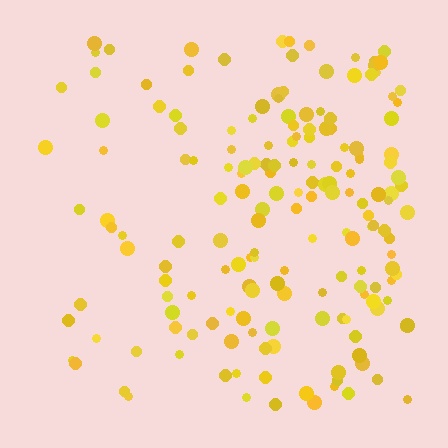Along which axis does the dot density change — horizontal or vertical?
Horizontal.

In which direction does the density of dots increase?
From left to right, with the right side densest.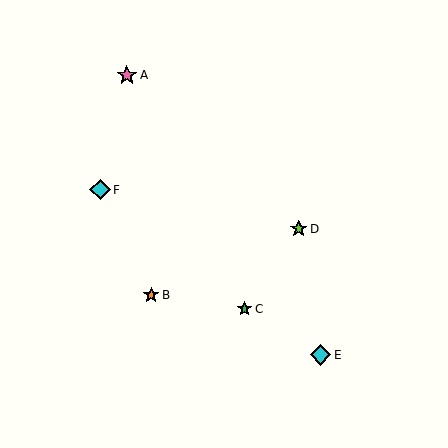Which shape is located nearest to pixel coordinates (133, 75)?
The pink star (labeled A) at (127, 75) is nearest to that location.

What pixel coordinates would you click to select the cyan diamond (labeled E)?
Click at (320, 355) to select the cyan diamond E.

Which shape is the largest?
The cyan diamond (labeled F) is the largest.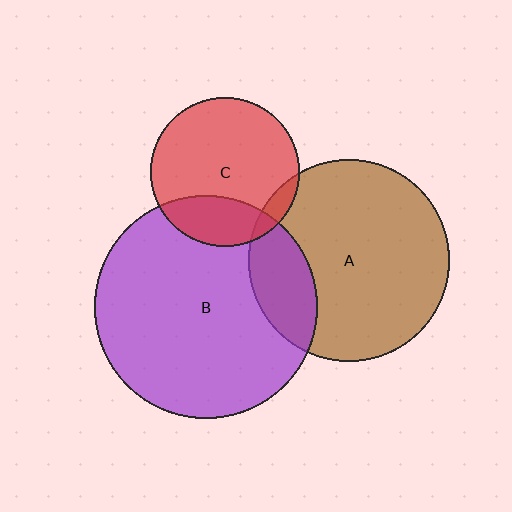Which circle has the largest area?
Circle B (purple).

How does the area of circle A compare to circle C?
Approximately 1.8 times.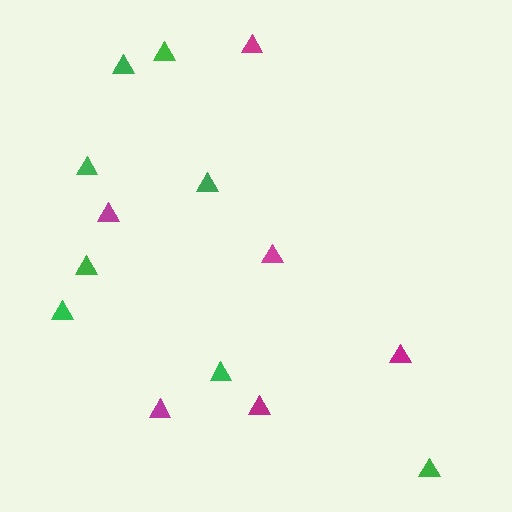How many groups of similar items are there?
There are 2 groups: one group of green triangles (8) and one group of magenta triangles (6).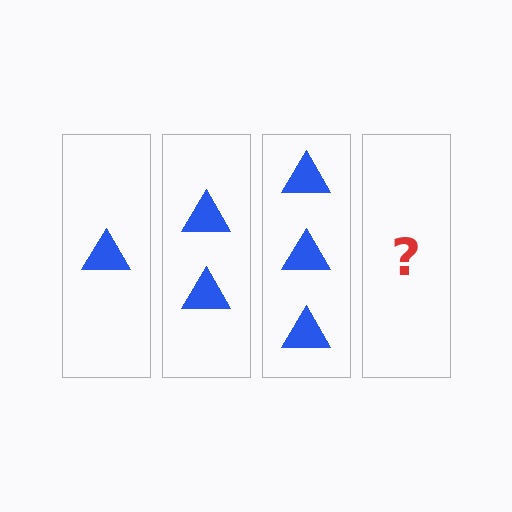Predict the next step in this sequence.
The next step is 4 triangles.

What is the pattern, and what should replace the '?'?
The pattern is that each step adds one more triangle. The '?' should be 4 triangles.